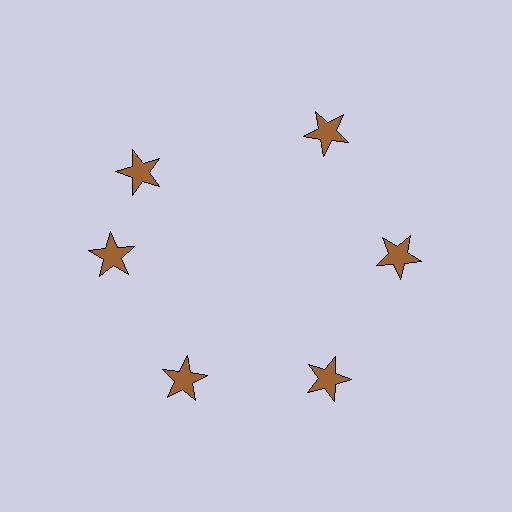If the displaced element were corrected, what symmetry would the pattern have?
It would have 6-fold rotational symmetry — the pattern would map onto itself every 60 degrees.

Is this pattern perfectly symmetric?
No. The 6 brown stars are arranged in a ring, but one element near the 11 o'clock position is rotated out of alignment along the ring, breaking the 6-fold rotational symmetry.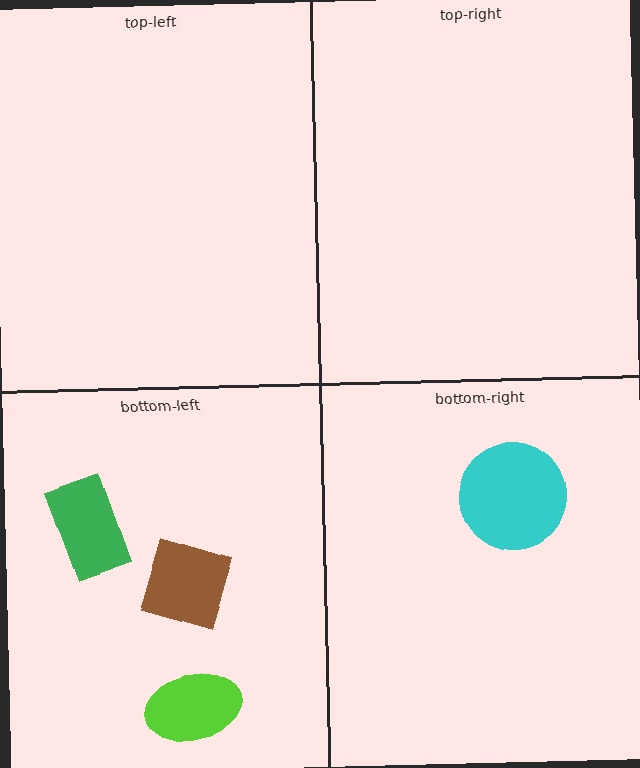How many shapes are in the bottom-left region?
3.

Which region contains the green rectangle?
The bottom-left region.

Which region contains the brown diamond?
The bottom-left region.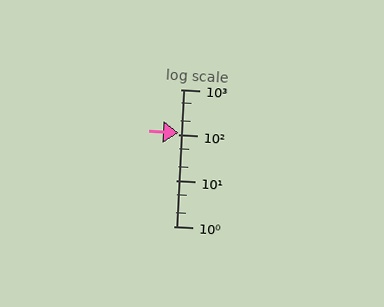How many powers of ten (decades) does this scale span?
The scale spans 3 decades, from 1 to 1000.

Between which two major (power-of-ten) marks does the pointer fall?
The pointer is between 100 and 1000.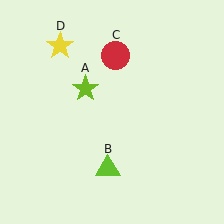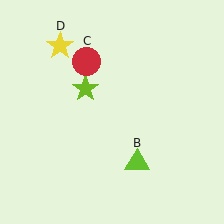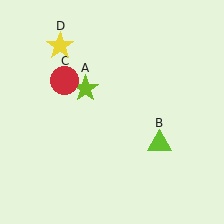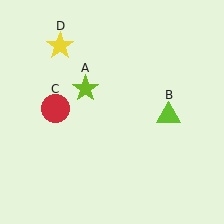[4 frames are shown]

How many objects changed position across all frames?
2 objects changed position: lime triangle (object B), red circle (object C).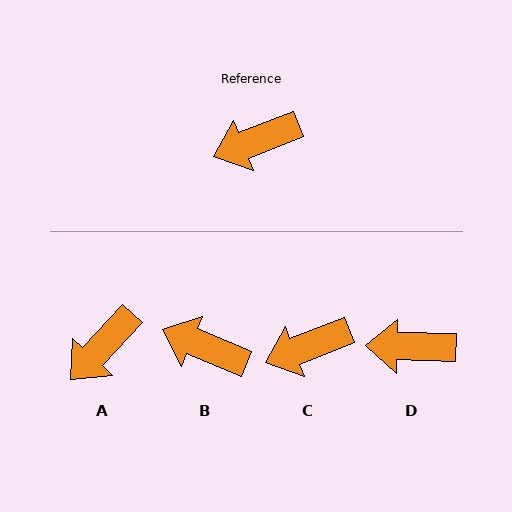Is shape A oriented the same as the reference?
No, it is off by about 26 degrees.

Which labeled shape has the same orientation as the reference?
C.